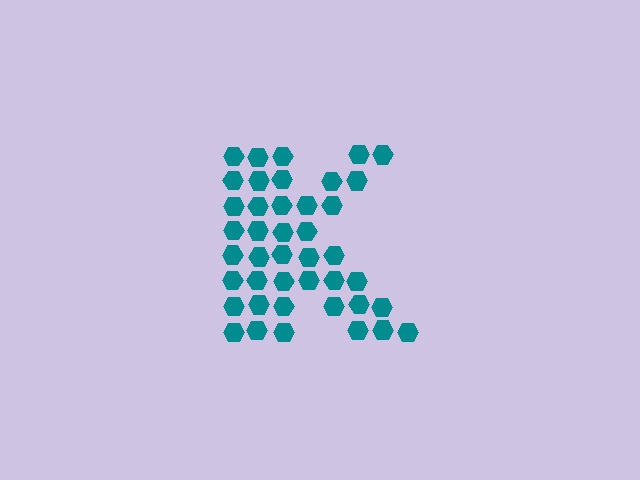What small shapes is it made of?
It is made of small hexagons.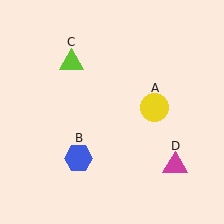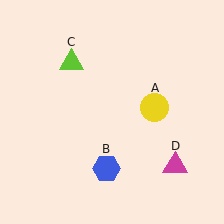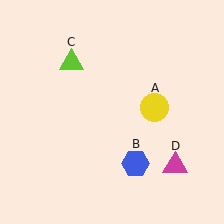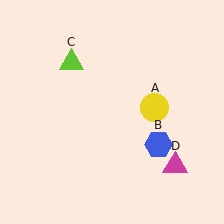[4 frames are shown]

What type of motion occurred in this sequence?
The blue hexagon (object B) rotated counterclockwise around the center of the scene.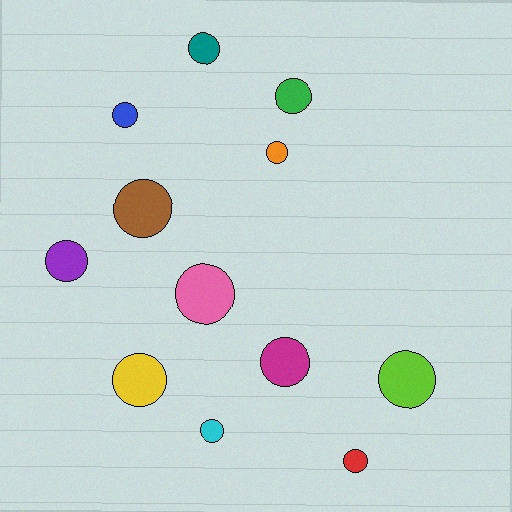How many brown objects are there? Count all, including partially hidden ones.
There is 1 brown object.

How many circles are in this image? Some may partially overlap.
There are 12 circles.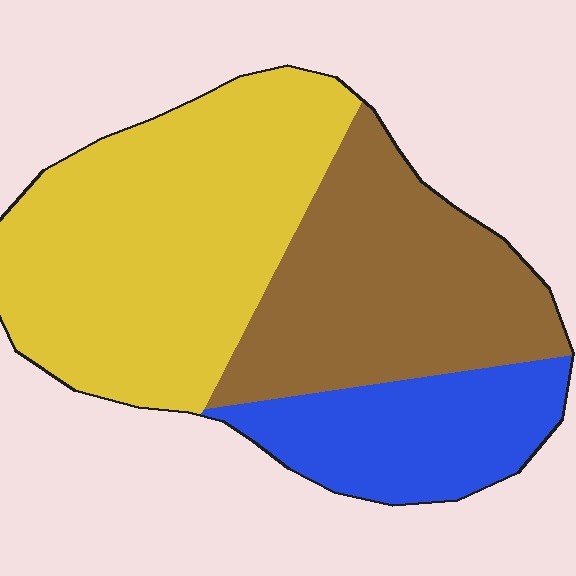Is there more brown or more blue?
Brown.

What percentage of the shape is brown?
Brown covers roughly 35% of the shape.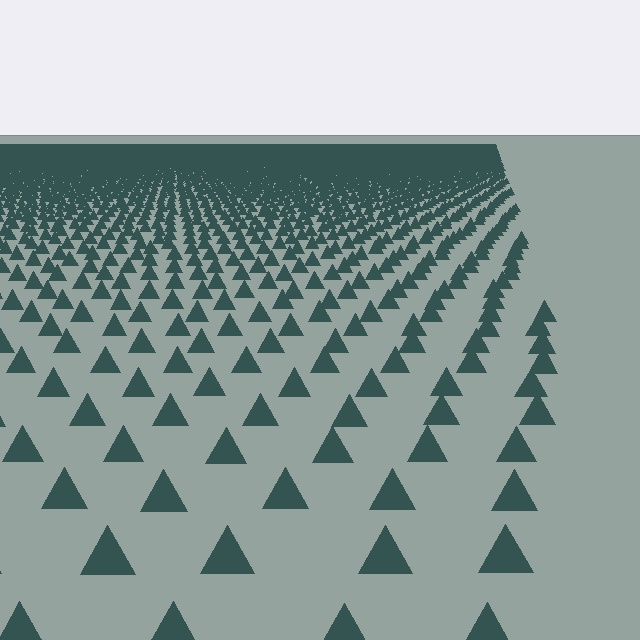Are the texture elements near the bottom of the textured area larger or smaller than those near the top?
Larger. Near the bottom, elements are closer to the viewer and appear at a bigger on-screen size.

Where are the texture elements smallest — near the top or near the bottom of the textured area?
Near the top.